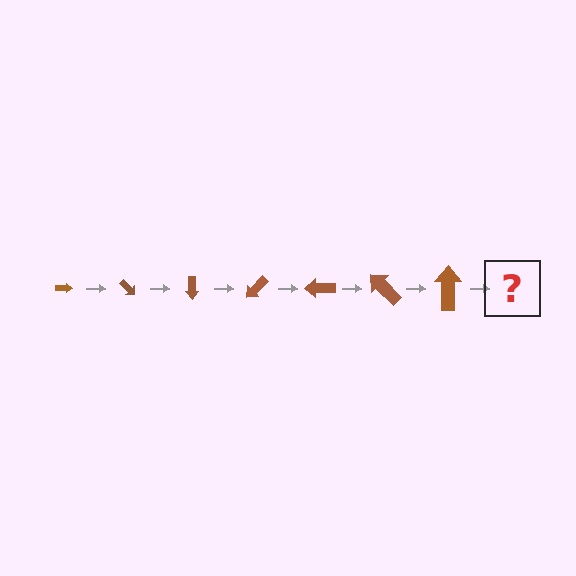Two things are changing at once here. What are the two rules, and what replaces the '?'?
The two rules are that the arrow grows larger each step and it rotates 45 degrees each step. The '?' should be an arrow, larger than the previous one and rotated 315 degrees from the start.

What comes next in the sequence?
The next element should be an arrow, larger than the previous one and rotated 315 degrees from the start.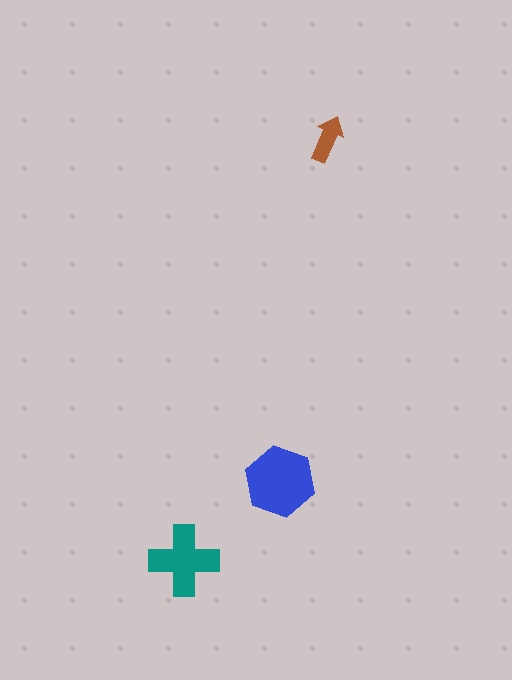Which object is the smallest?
The brown arrow.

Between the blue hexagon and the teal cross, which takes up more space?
The blue hexagon.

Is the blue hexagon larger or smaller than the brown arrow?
Larger.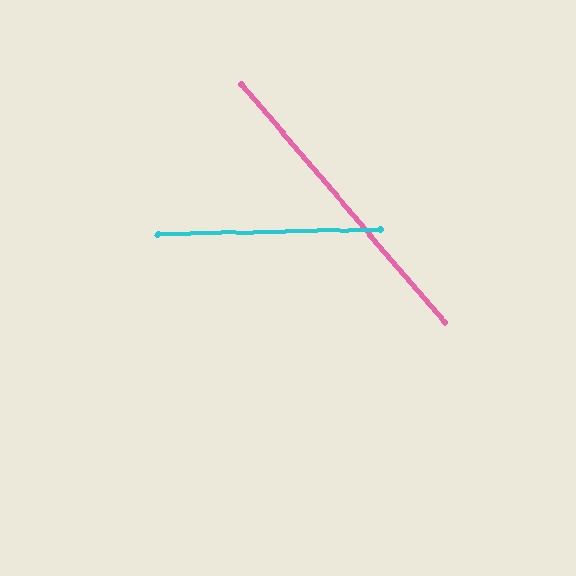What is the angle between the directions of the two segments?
Approximately 51 degrees.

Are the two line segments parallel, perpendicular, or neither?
Neither parallel nor perpendicular — they differ by about 51°.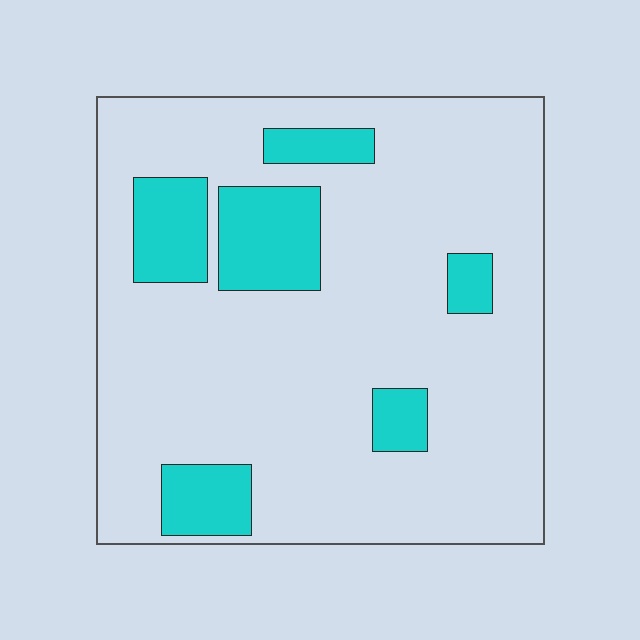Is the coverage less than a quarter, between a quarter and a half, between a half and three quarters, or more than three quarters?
Less than a quarter.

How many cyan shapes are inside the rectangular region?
6.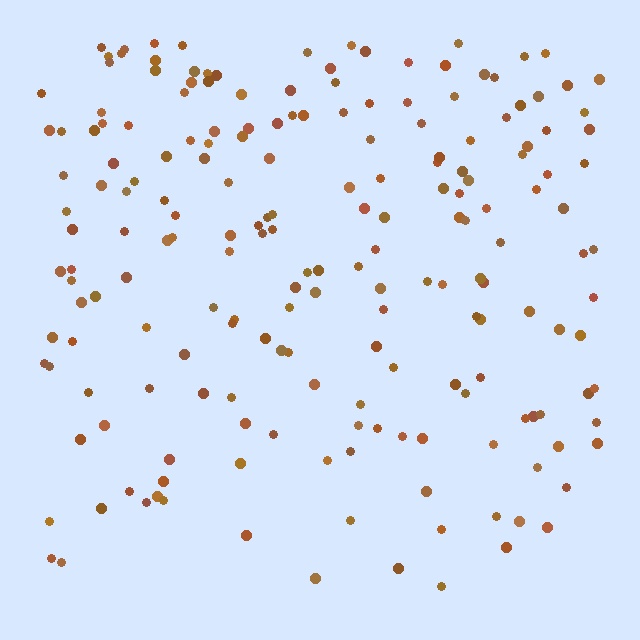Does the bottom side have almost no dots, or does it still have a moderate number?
Still a moderate number, just noticeably fewer than the top.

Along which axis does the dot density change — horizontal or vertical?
Vertical.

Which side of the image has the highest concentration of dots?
The top.